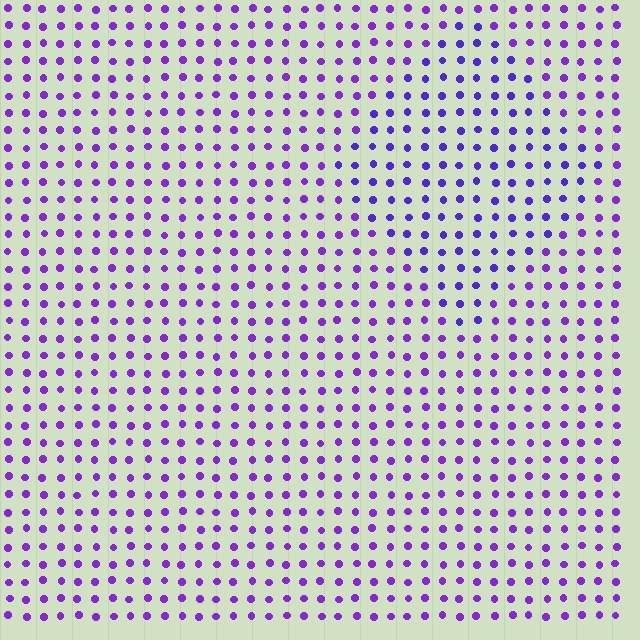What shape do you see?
I see a diamond.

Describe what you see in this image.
The image is filled with small purple elements in a uniform arrangement. A diamond-shaped region is visible where the elements are tinted to a slightly different hue, forming a subtle color boundary.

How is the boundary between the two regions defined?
The boundary is defined purely by a slight shift in hue (about 20 degrees). Spacing, size, and orientation are identical on both sides.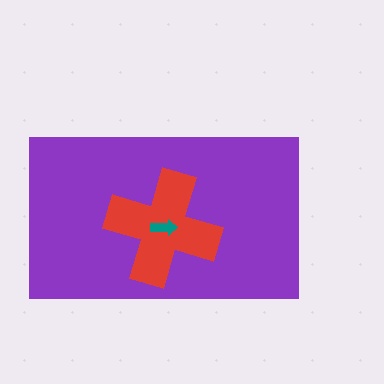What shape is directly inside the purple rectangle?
The red cross.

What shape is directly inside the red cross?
The teal arrow.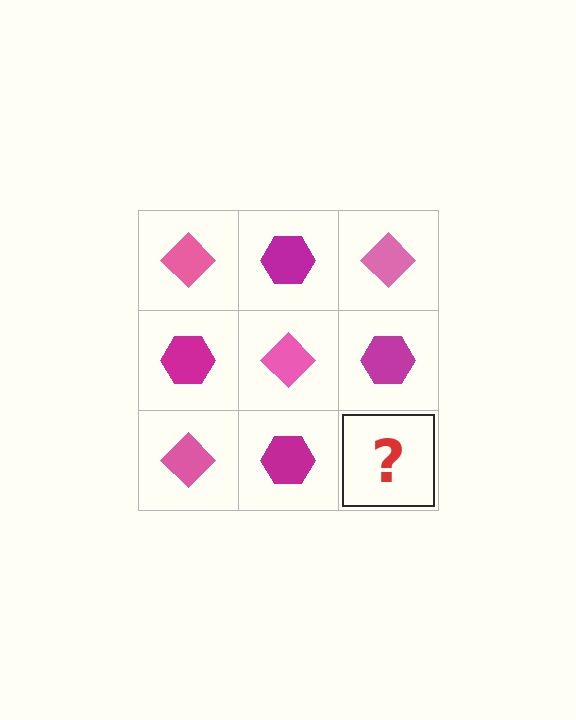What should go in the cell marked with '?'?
The missing cell should contain a pink diamond.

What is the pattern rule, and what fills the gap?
The rule is that it alternates pink diamond and magenta hexagon in a checkerboard pattern. The gap should be filled with a pink diamond.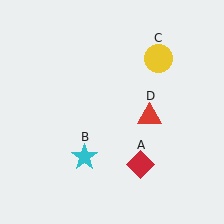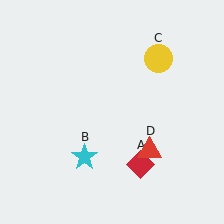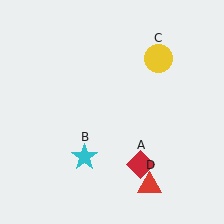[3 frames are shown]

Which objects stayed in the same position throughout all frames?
Red diamond (object A) and cyan star (object B) and yellow circle (object C) remained stationary.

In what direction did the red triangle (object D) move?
The red triangle (object D) moved down.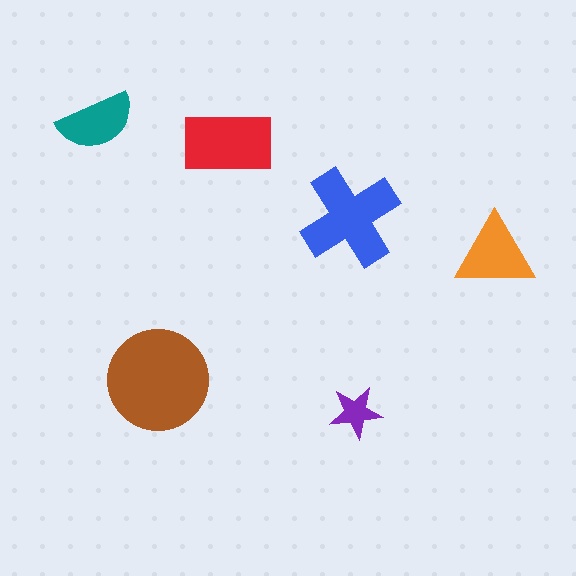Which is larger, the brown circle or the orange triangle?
The brown circle.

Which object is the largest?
The brown circle.